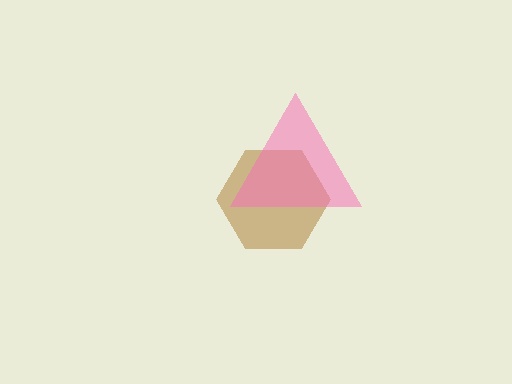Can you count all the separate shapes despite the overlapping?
Yes, there are 2 separate shapes.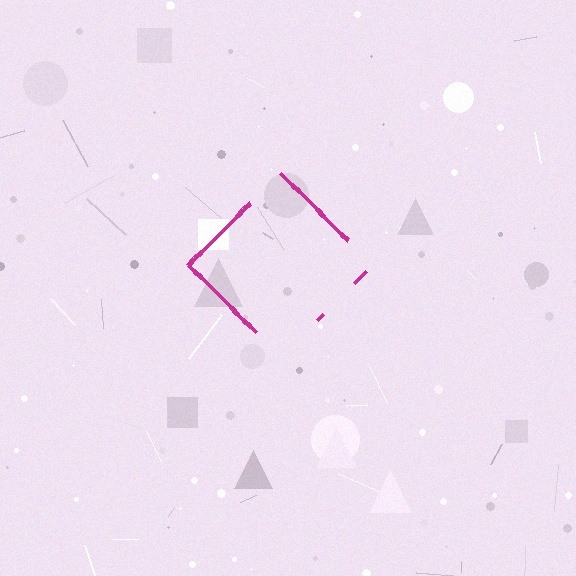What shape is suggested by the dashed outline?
The dashed outline suggests a diamond.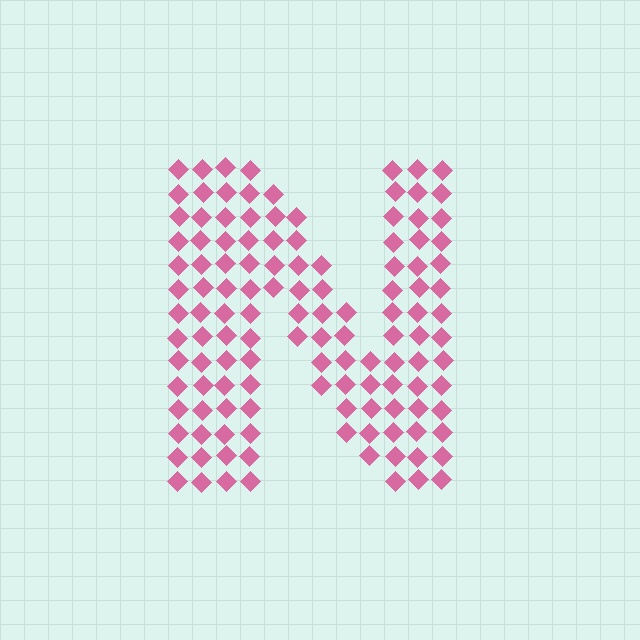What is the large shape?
The large shape is the letter N.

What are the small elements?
The small elements are diamonds.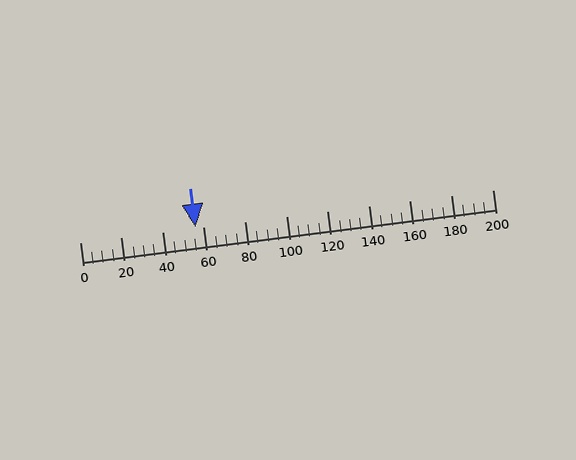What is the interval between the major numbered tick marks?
The major tick marks are spaced 20 units apart.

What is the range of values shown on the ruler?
The ruler shows values from 0 to 200.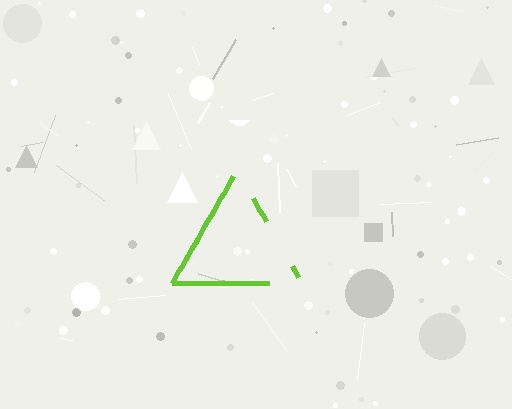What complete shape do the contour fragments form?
The contour fragments form a triangle.